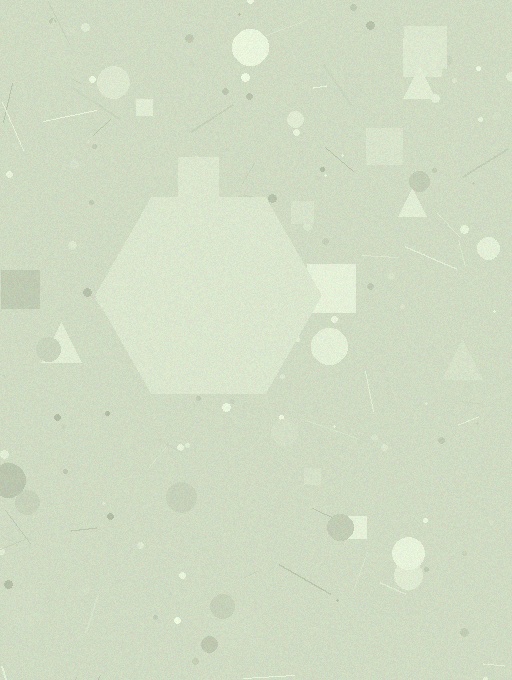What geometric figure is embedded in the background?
A hexagon is embedded in the background.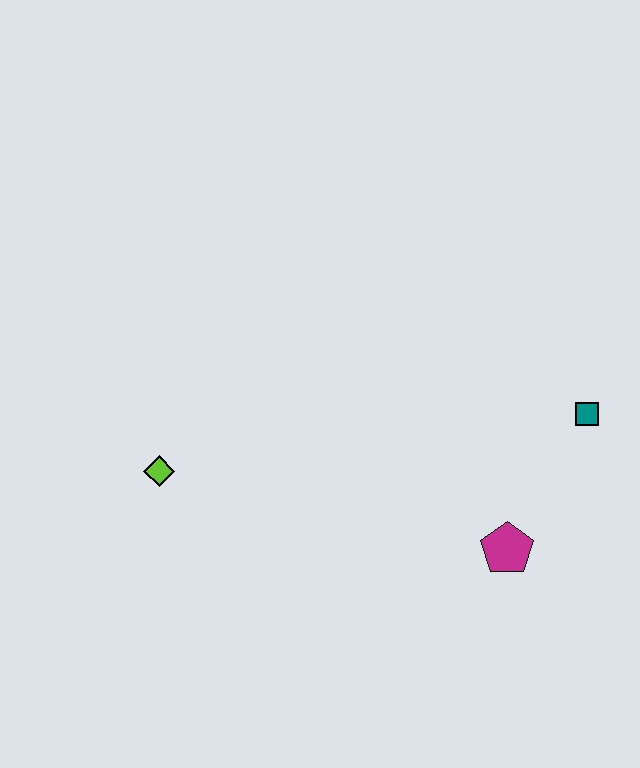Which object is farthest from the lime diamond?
The teal square is farthest from the lime diamond.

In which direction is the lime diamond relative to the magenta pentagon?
The lime diamond is to the left of the magenta pentagon.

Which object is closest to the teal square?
The magenta pentagon is closest to the teal square.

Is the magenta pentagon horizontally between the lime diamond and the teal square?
Yes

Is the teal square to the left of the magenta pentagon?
No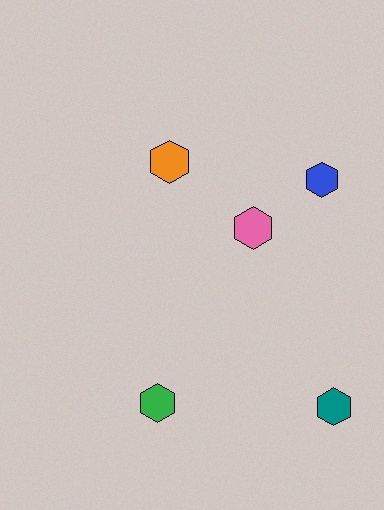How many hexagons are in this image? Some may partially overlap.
There are 5 hexagons.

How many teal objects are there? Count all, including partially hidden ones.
There is 1 teal object.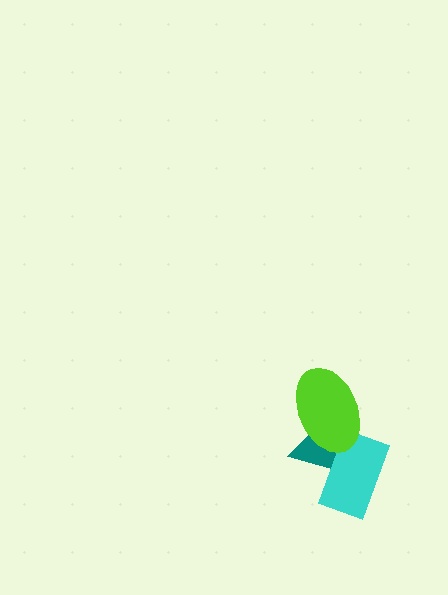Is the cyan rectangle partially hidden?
Yes, it is partially covered by another shape.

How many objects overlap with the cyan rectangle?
2 objects overlap with the cyan rectangle.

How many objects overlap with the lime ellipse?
2 objects overlap with the lime ellipse.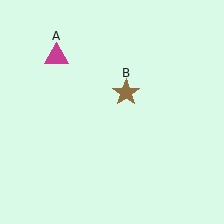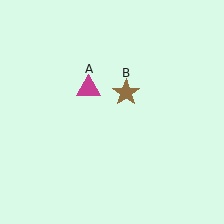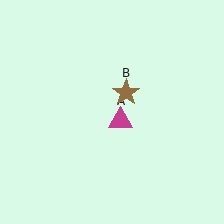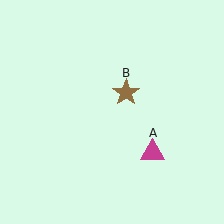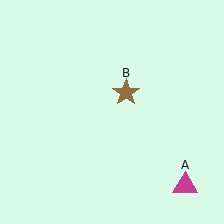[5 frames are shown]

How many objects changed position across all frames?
1 object changed position: magenta triangle (object A).